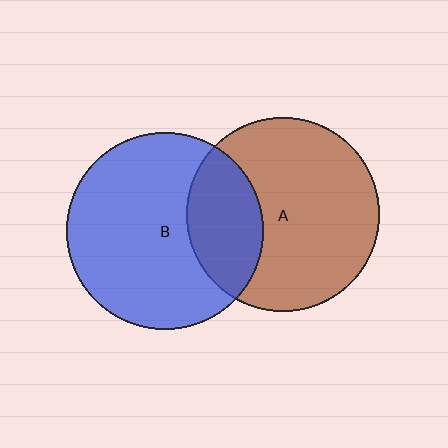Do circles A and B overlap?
Yes.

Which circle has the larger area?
Circle B (blue).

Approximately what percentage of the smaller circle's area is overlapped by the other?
Approximately 30%.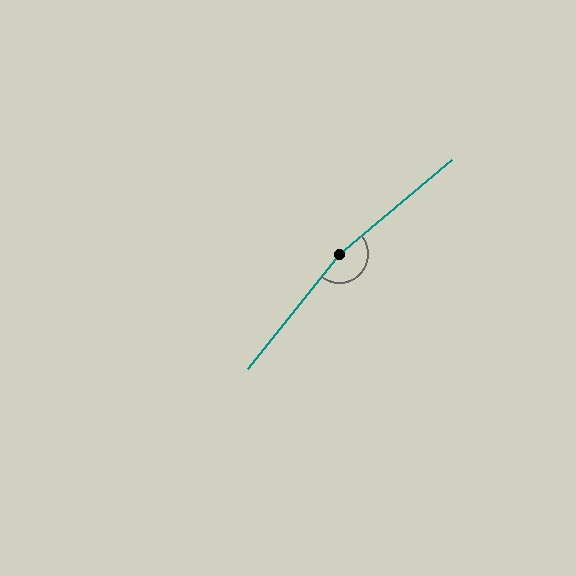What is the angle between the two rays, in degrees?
Approximately 168 degrees.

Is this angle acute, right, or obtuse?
It is obtuse.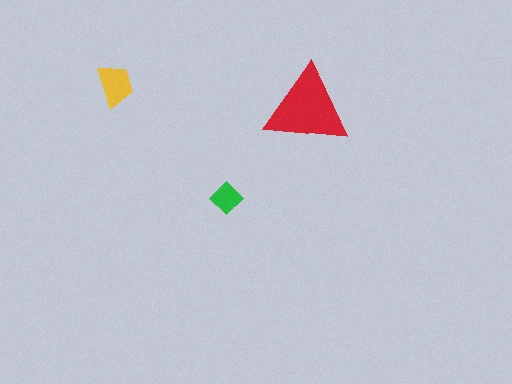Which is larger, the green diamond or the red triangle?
The red triangle.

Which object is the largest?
The red triangle.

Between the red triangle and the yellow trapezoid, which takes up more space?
The red triangle.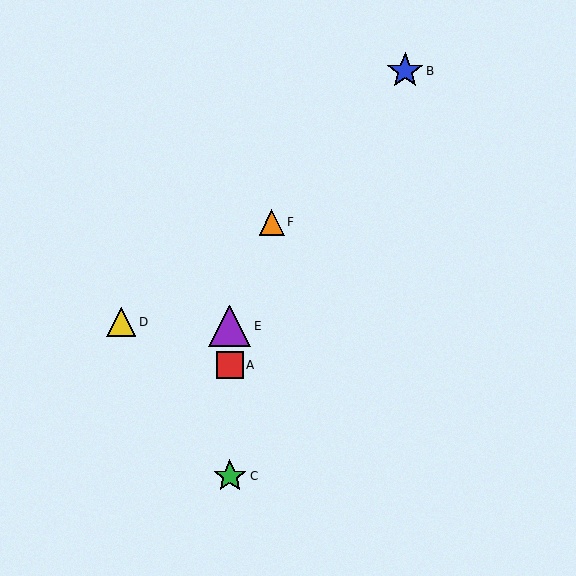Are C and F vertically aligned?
No, C is at x≈230 and F is at x≈272.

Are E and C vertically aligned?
Yes, both are at x≈230.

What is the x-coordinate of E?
Object E is at x≈230.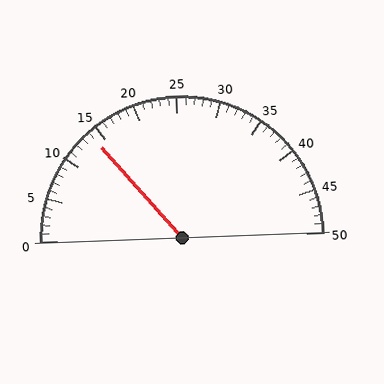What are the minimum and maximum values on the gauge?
The gauge ranges from 0 to 50.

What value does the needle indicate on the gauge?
The needle indicates approximately 14.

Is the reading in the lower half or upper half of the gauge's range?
The reading is in the lower half of the range (0 to 50).